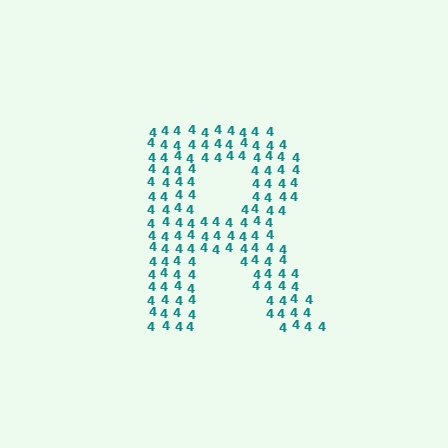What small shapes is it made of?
It is made of small digit 4's.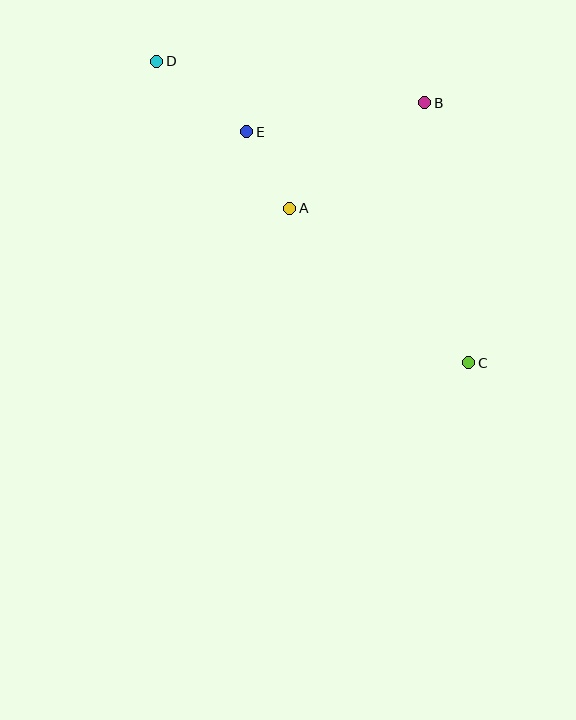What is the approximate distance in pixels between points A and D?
The distance between A and D is approximately 198 pixels.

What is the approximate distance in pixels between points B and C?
The distance between B and C is approximately 264 pixels.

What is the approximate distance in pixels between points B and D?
The distance between B and D is approximately 271 pixels.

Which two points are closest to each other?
Points A and E are closest to each other.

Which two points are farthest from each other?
Points C and D are farthest from each other.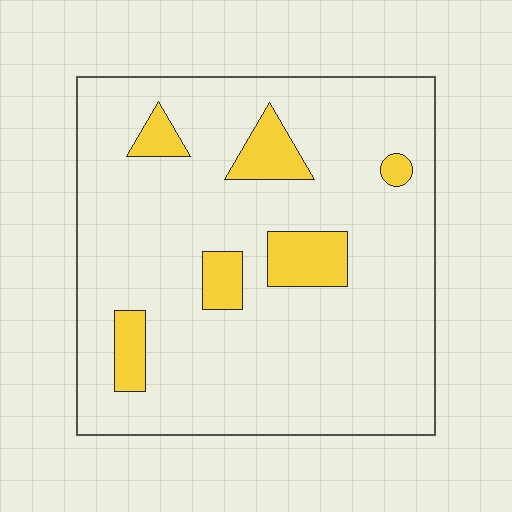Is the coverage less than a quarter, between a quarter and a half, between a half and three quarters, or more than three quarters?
Less than a quarter.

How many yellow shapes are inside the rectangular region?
6.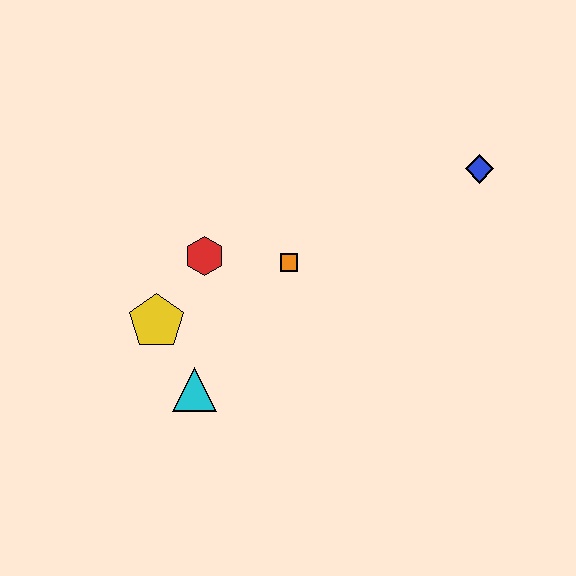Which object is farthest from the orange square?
The blue diamond is farthest from the orange square.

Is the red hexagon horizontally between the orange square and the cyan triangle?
Yes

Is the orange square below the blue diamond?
Yes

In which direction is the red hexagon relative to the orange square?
The red hexagon is to the left of the orange square.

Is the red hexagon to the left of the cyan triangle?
No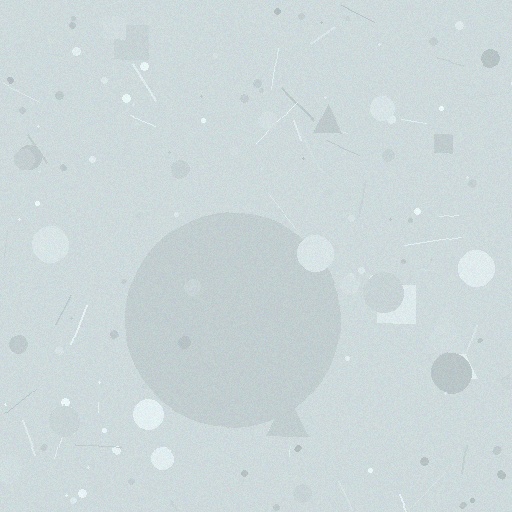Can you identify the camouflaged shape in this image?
The camouflaged shape is a circle.